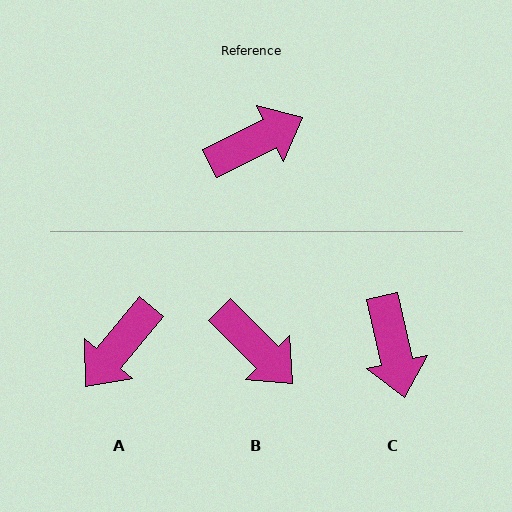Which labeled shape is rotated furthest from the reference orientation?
A, about 156 degrees away.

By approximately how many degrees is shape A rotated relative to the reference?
Approximately 156 degrees clockwise.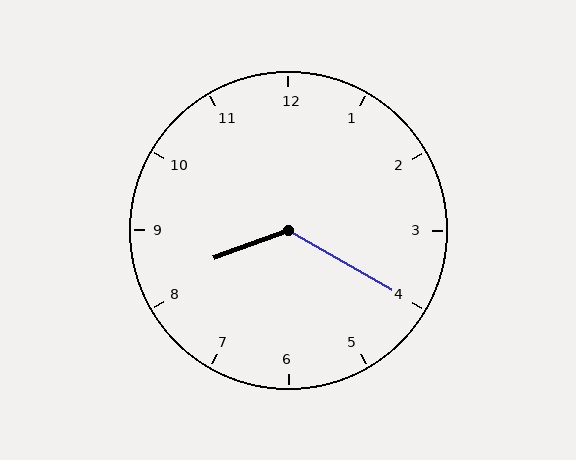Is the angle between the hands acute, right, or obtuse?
It is obtuse.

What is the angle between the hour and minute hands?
Approximately 130 degrees.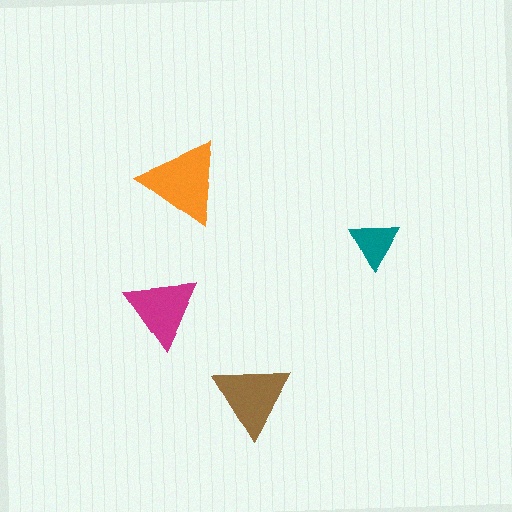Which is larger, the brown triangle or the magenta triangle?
The brown one.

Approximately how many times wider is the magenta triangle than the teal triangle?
About 1.5 times wider.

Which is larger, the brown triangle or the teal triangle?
The brown one.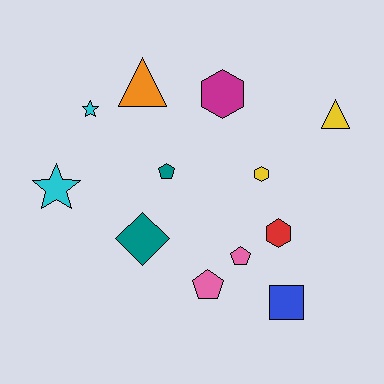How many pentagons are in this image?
There are 3 pentagons.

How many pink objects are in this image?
There are 2 pink objects.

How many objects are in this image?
There are 12 objects.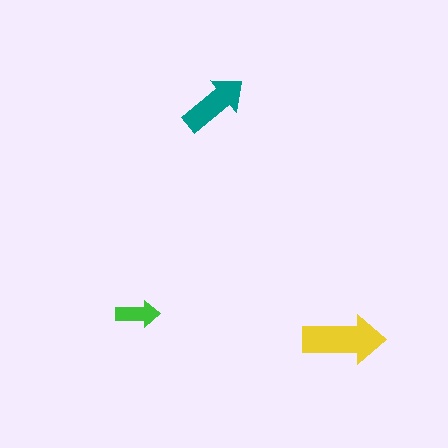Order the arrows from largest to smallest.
the yellow one, the teal one, the green one.